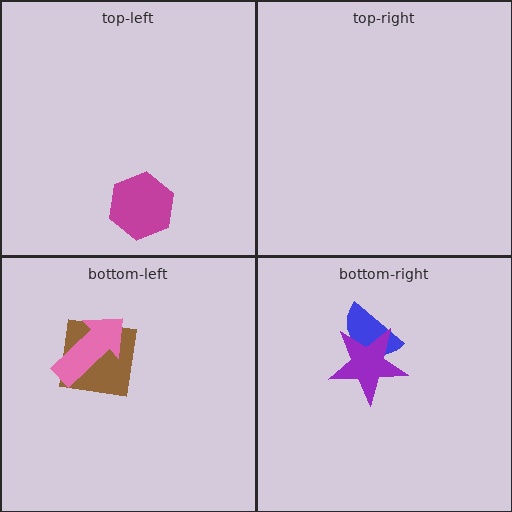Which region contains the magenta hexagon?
The top-left region.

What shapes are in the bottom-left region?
The brown square, the pink arrow.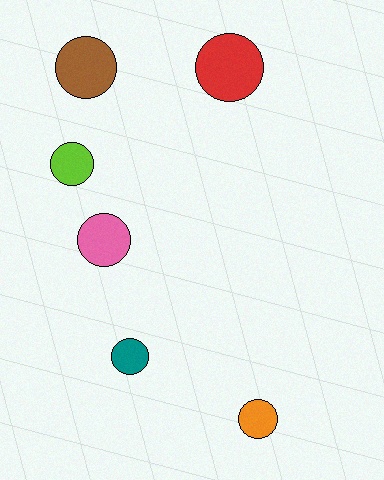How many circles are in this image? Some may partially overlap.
There are 6 circles.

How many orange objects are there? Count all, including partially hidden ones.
There is 1 orange object.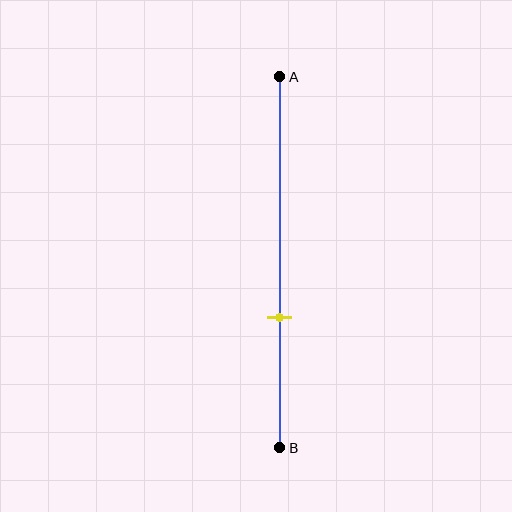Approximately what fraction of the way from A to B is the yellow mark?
The yellow mark is approximately 65% of the way from A to B.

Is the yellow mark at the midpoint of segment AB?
No, the mark is at about 65% from A, not at the 50% midpoint.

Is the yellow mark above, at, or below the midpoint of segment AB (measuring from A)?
The yellow mark is below the midpoint of segment AB.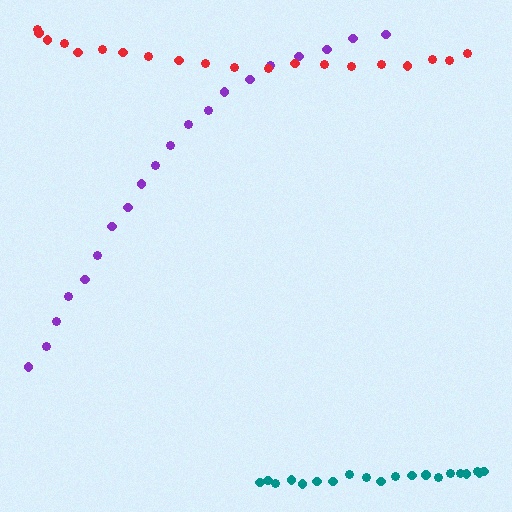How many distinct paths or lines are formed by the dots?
There are 3 distinct paths.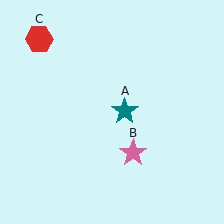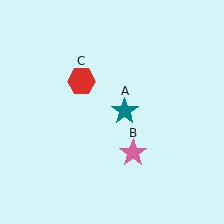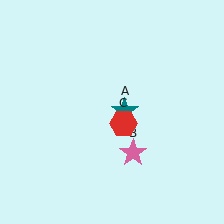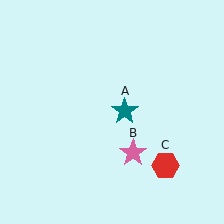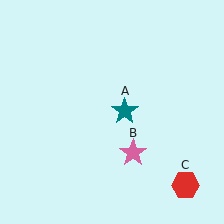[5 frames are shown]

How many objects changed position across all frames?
1 object changed position: red hexagon (object C).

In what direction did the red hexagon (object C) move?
The red hexagon (object C) moved down and to the right.